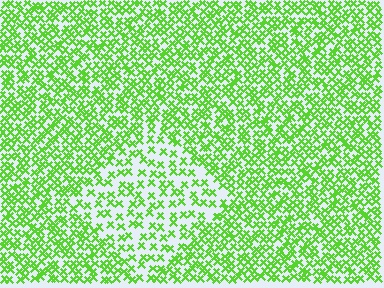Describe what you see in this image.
The image contains small lime elements arranged at two different densities. A diamond-shaped region is visible where the elements are less densely packed than the surrounding area.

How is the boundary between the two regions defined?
The boundary is defined by a change in element density (approximately 1.9x ratio). All elements are the same color, size, and shape.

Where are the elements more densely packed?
The elements are more densely packed outside the diamond boundary.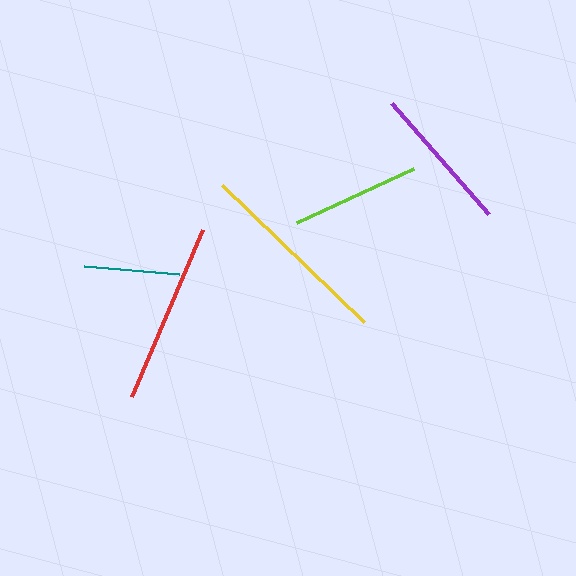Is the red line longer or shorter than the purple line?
The red line is longer than the purple line.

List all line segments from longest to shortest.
From longest to shortest: yellow, red, purple, lime, teal.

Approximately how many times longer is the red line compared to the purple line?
The red line is approximately 1.2 times the length of the purple line.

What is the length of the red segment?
The red segment is approximately 181 pixels long.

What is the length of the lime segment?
The lime segment is approximately 128 pixels long.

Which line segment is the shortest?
The teal line is the shortest at approximately 96 pixels.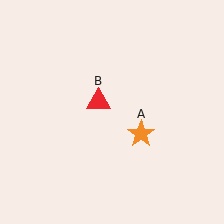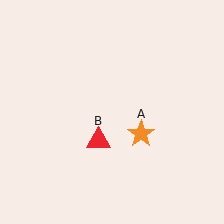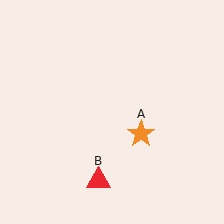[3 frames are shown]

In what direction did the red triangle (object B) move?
The red triangle (object B) moved down.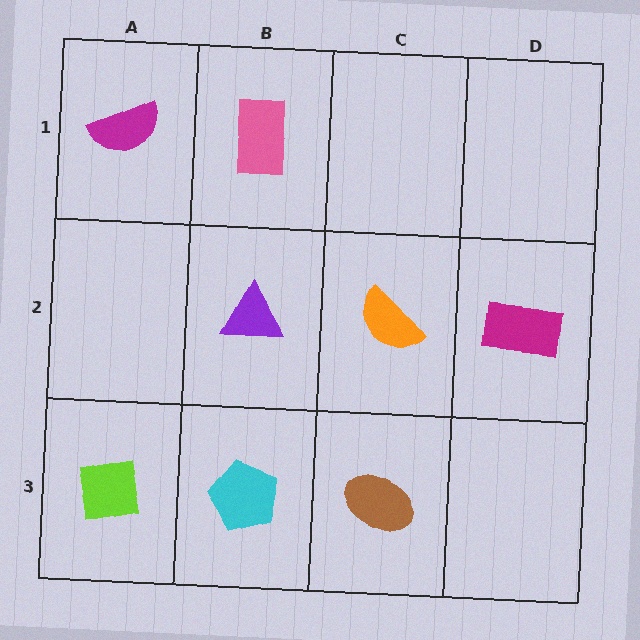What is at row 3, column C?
A brown ellipse.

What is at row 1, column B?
A pink rectangle.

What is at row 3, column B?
A cyan pentagon.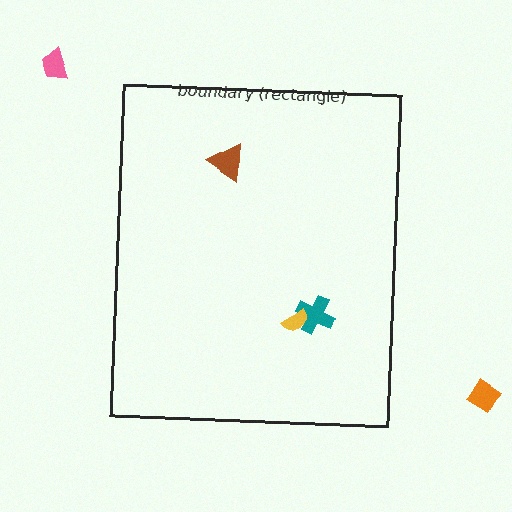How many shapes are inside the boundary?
3 inside, 2 outside.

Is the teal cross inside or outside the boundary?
Inside.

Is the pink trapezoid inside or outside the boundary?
Outside.